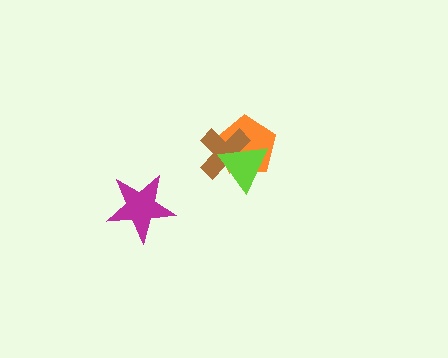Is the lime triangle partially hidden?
No, no other shape covers it.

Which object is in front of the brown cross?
The lime triangle is in front of the brown cross.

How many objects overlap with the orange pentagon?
2 objects overlap with the orange pentagon.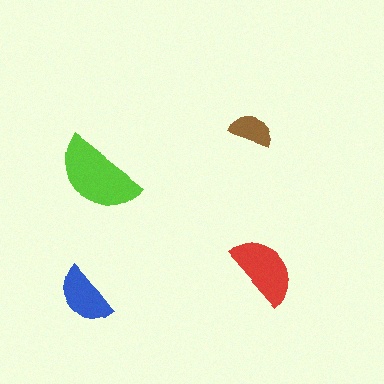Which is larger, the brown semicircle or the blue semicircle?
The blue one.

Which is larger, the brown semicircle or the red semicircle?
The red one.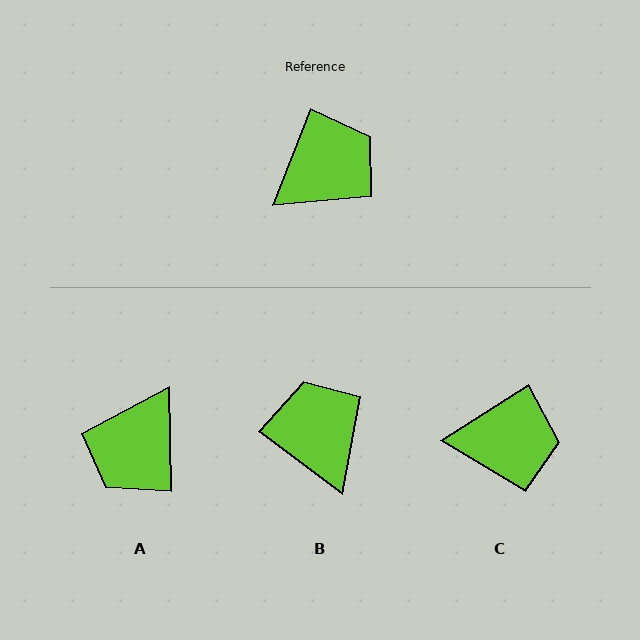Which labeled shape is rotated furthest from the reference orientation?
A, about 158 degrees away.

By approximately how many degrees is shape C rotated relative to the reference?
Approximately 36 degrees clockwise.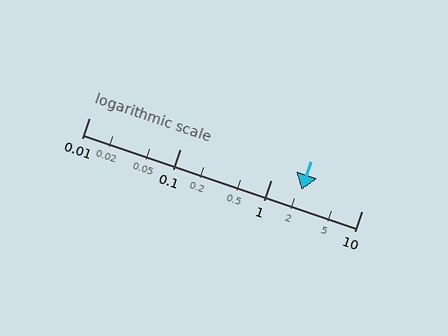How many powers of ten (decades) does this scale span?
The scale spans 3 decades, from 0.01 to 10.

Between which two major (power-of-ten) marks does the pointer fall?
The pointer is between 1 and 10.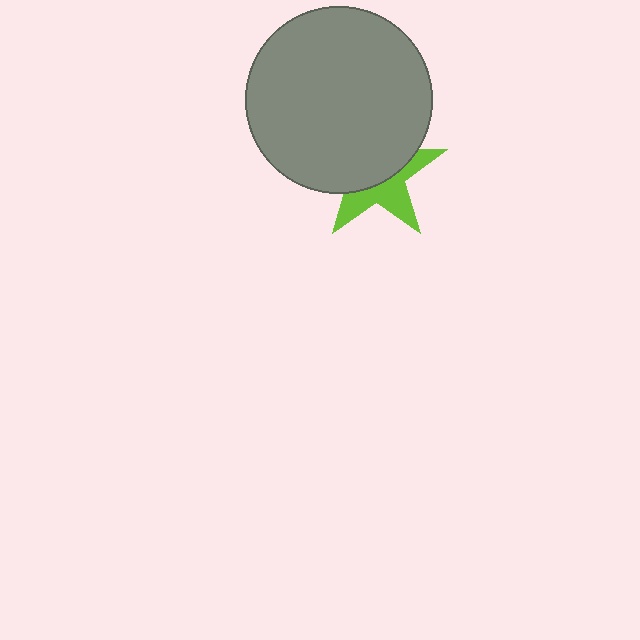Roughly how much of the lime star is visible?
A small part of it is visible (roughly 43%).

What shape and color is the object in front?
The object in front is a gray circle.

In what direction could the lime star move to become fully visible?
The lime star could move down. That would shift it out from behind the gray circle entirely.